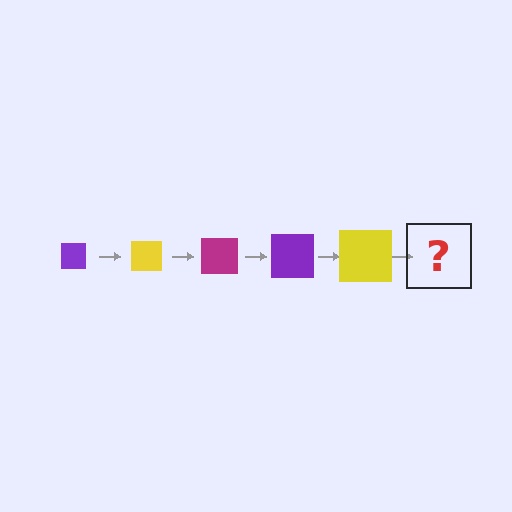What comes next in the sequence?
The next element should be a magenta square, larger than the previous one.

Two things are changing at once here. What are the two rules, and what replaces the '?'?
The two rules are that the square grows larger each step and the color cycles through purple, yellow, and magenta. The '?' should be a magenta square, larger than the previous one.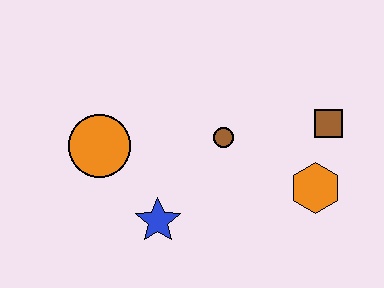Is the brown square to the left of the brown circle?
No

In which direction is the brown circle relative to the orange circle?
The brown circle is to the right of the orange circle.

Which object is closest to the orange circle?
The blue star is closest to the orange circle.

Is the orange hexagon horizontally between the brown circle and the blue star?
No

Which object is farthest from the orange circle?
The brown square is farthest from the orange circle.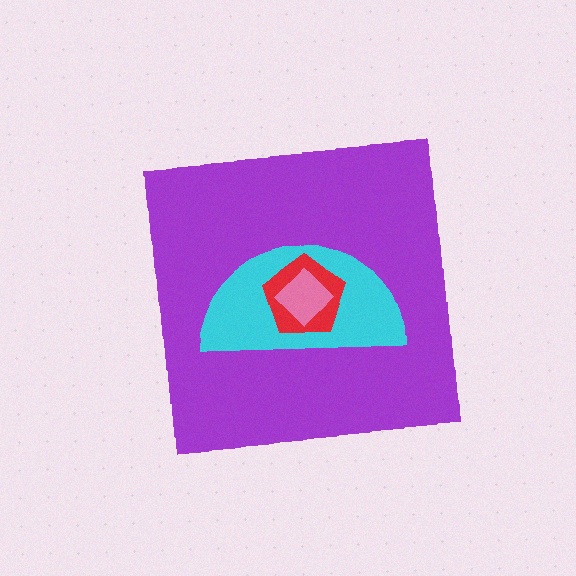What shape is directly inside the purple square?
The cyan semicircle.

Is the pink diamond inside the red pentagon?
Yes.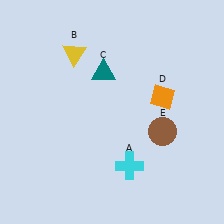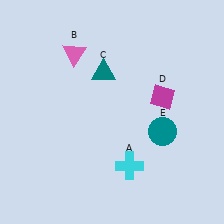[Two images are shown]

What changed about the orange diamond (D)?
In Image 1, D is orange. In Image 2, it changed to magenta.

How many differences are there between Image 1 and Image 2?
There are 3 differences between the two images.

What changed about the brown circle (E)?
In Image 1, E is brown. In Image 2, it changed to teal.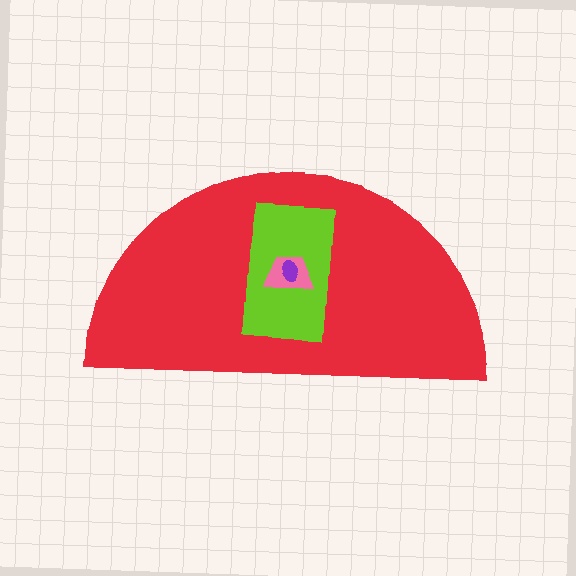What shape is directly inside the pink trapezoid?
The purple ellipse.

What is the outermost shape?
The red semicircle.